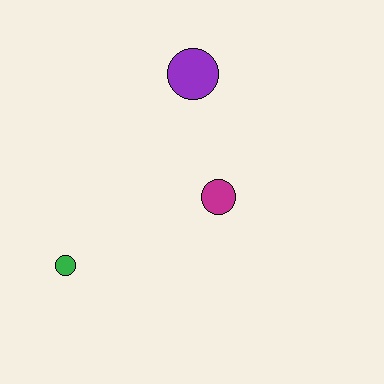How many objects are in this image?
There are 3 objects.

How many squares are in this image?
There are no squares.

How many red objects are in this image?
There are no red objects.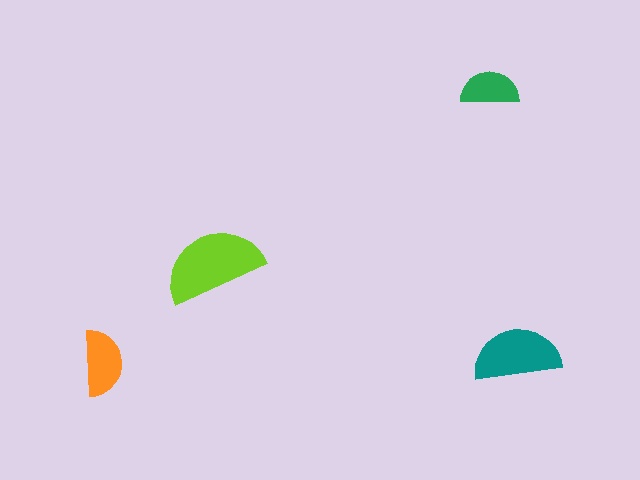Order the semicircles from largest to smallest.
the lime one, the teal one, the orange one, the green one.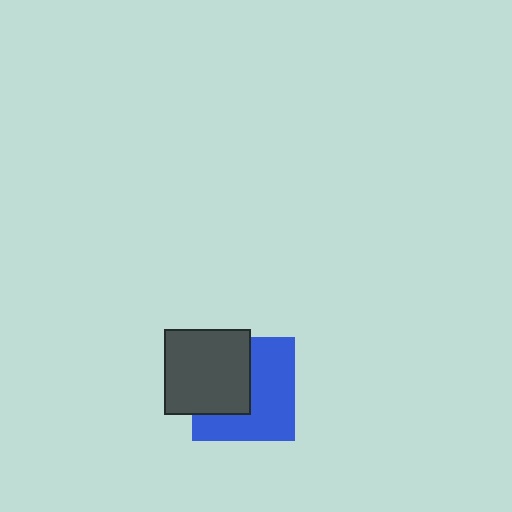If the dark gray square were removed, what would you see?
You would see the complete blue square.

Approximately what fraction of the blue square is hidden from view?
Roughly 43% of the blue square is hidden behind the dark gray square.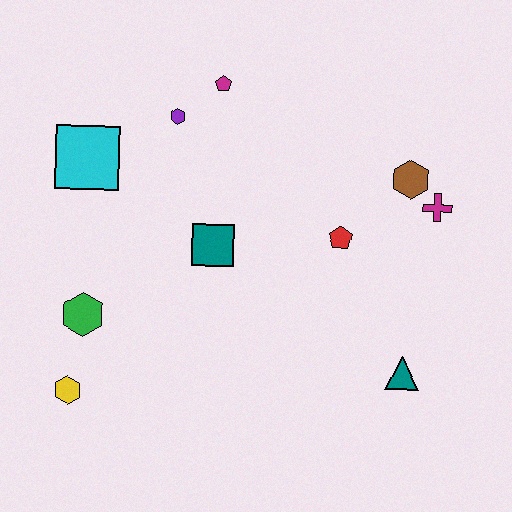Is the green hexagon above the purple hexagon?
No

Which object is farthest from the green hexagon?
The magenta cross is farthest from the green hexagon.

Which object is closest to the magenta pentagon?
The purple hexagon is closest to the magenta pentagon.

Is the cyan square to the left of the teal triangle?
Yes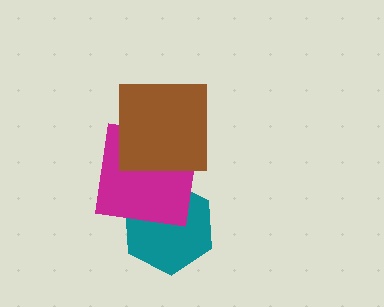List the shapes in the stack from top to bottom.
From top to bottom: the brown square, the magenta square, the teal hexagon.